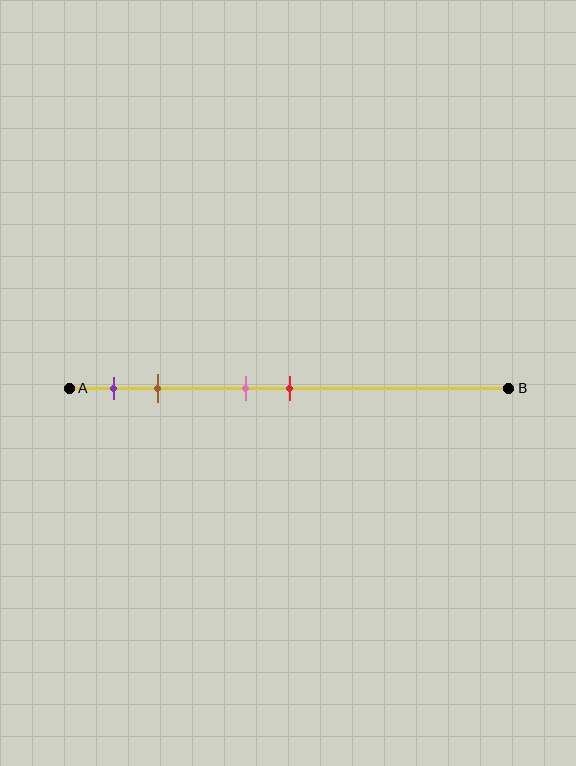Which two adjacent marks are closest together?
The pink and red marks are the closest adjacent pair.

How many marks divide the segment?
There are 4 marks dividing the segment.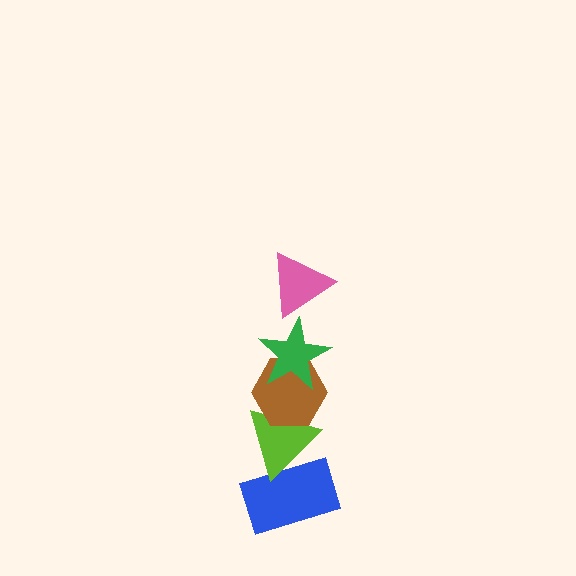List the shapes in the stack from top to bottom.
From top to bottom: the pink triangle, the green star, the brown hexagon, the lime triangle, the blue rectangle.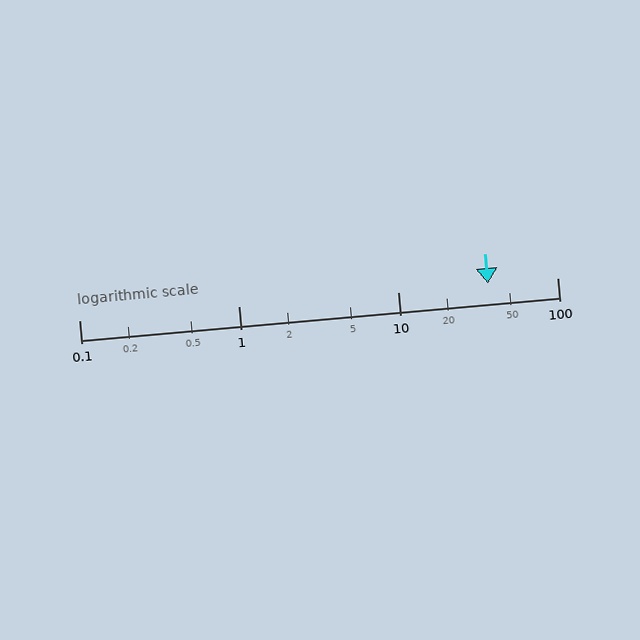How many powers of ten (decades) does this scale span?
The scale spans 3 decades, from 0.1 to 100.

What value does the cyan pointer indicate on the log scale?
The pointer indicates approximately 37.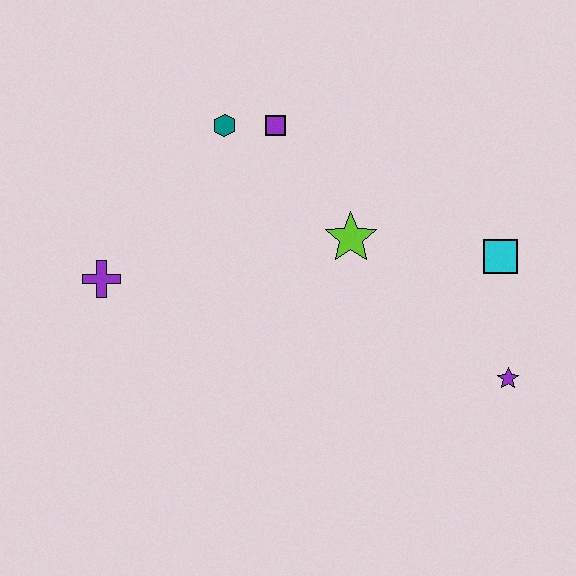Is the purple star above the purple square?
No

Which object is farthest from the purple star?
The purple cross is farthest from the purple star.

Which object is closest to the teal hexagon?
The purple square is closest to the teal hexagon.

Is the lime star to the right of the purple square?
Yes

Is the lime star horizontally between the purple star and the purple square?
Yes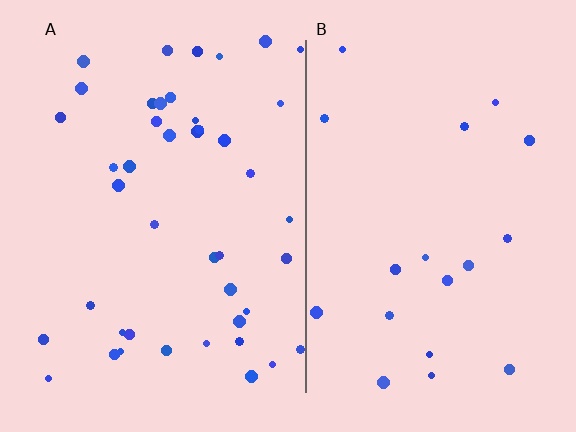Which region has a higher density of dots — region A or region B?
A (the left).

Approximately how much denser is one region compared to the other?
Approximately 2.3× — region A over region B.